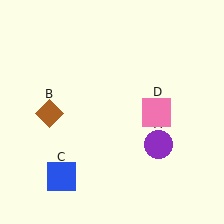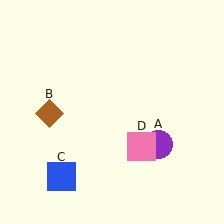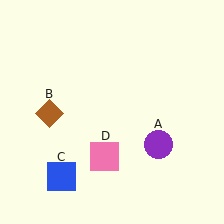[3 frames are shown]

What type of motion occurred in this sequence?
The pink square (object D) rotated clockwise around the center of the scene.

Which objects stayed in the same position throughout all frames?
Purple circle (object A) and brown diamond (object B) and blue square (object C) remained stationary.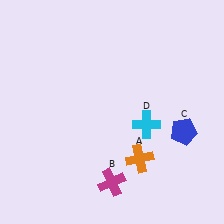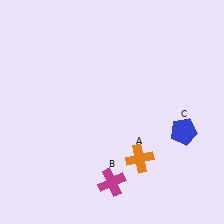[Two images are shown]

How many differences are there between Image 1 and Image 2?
There is 1 difference between the two images.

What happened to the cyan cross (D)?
The cyan cross (D) was removed in Image 2. It was in the bottom-right area of Image 1.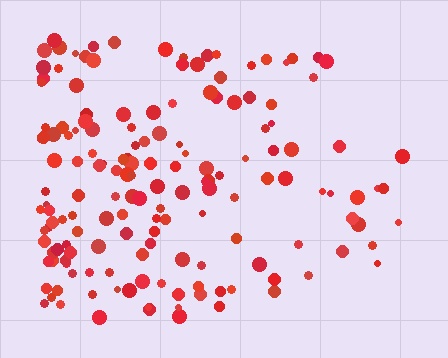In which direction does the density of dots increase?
From right to left, with the left side densest.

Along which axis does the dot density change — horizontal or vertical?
Horizontal.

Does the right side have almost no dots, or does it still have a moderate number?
Still a moderate number, just noticeably fewer than the left.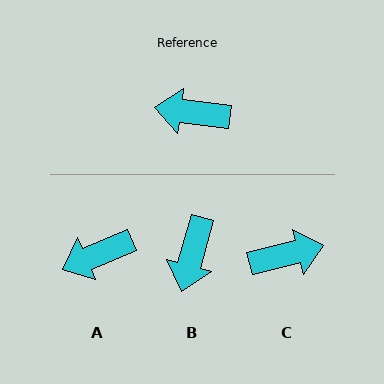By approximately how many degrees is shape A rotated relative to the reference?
Approximately 30 degrees counter-clockwise.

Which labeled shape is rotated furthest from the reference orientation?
C, about 160 degrees away.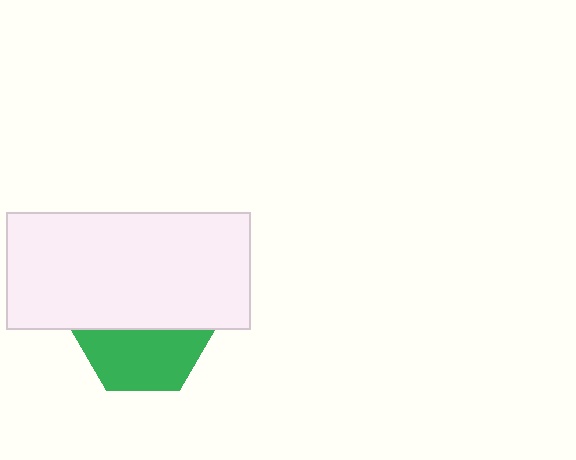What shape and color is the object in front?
The object in front is a white rectangle.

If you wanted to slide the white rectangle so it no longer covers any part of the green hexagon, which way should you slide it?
Slide it up — that is the most direct way to separate the two shapes.